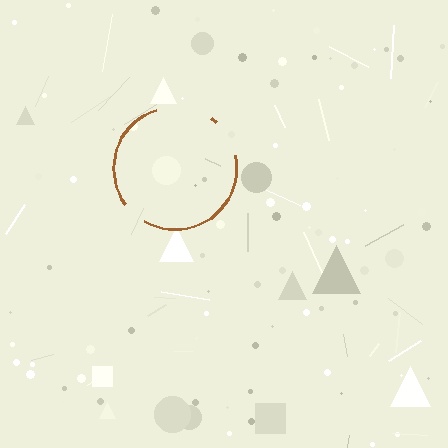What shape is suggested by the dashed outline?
The dashed outline suggests a circle.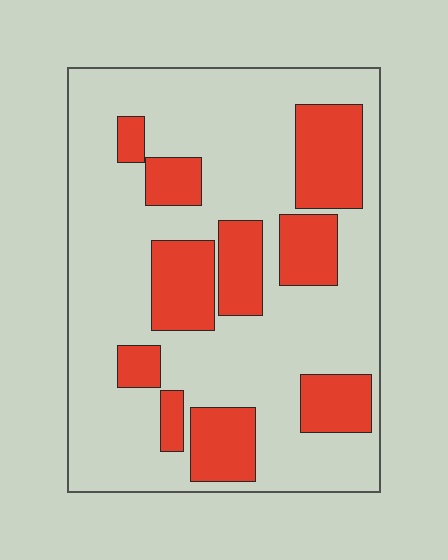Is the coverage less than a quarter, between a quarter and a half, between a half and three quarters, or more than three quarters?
Between a quarter and a half.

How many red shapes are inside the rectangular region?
10.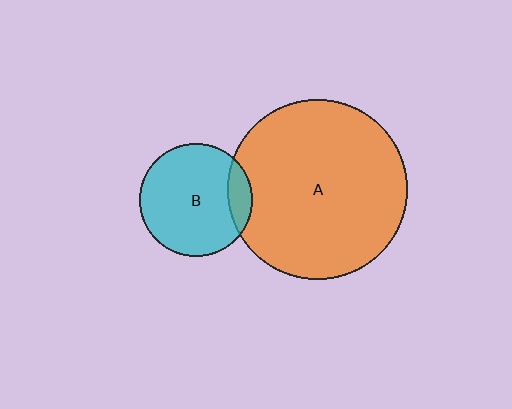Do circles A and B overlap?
Yes.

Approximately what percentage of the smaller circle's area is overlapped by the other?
Approximately 15%.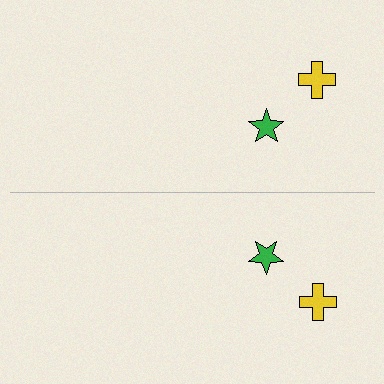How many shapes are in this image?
There are 4 shapes in this image.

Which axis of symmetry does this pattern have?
The pattern has a horizontal axis of symmetry running through the center of the image.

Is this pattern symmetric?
Yes, this pattern has bilateral (reflection) symmetry.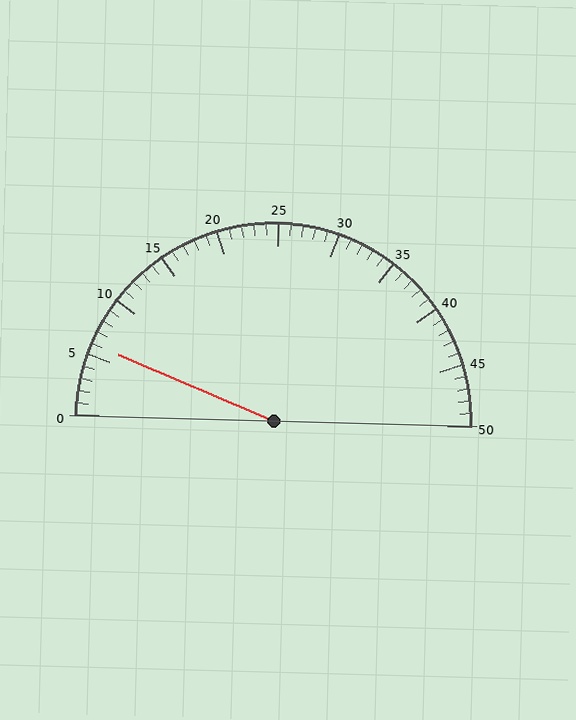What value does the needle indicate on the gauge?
The needle indicates approximately 6.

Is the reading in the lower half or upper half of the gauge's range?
The reading is in the lower half of the range (0 to 50).